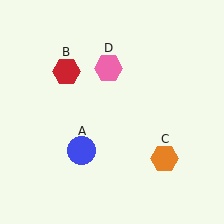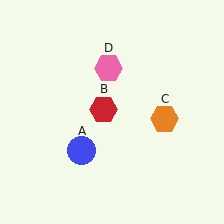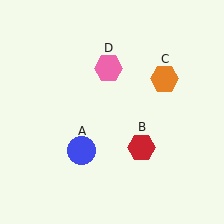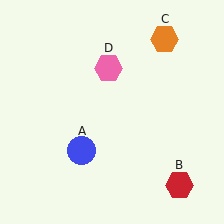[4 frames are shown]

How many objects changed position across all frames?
2 objects changed position: red hexagon (object B), orange hexagon (object C).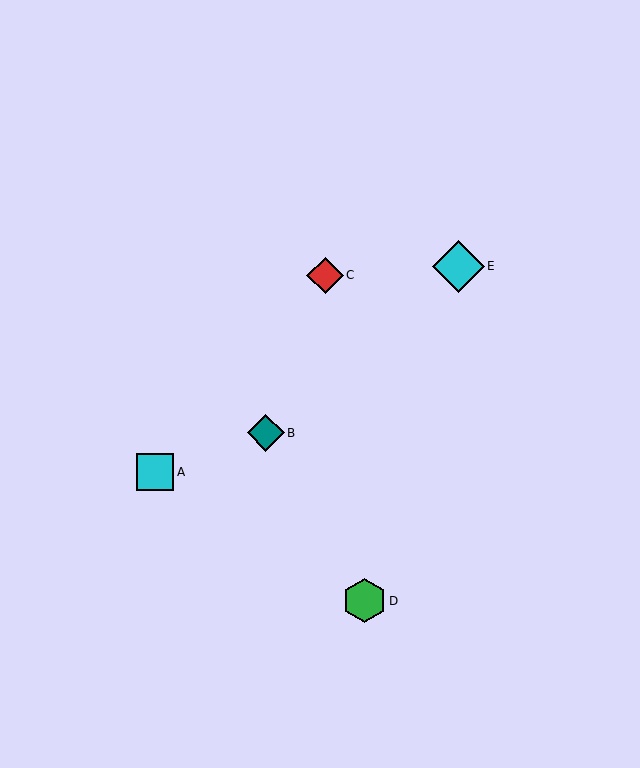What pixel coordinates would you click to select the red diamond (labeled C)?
Click at (325, 275) to select the red diamond C.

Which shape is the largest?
The cyan diamond (labeled E) is the largest.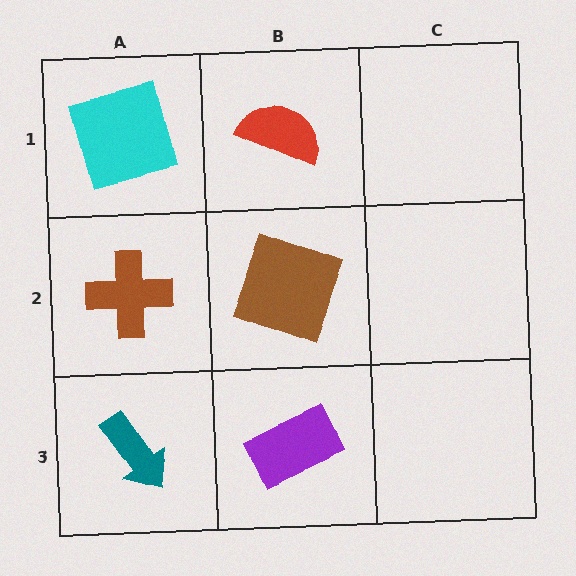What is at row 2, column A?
A brown cross.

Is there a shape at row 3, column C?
No, that cell is empty.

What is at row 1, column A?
A cyan square.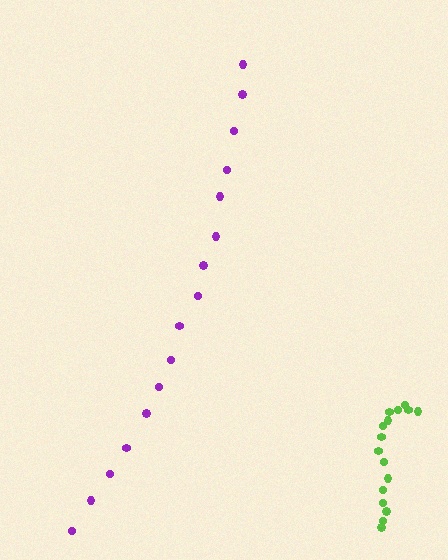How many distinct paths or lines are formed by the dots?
There are 2 distinct paths.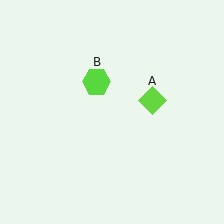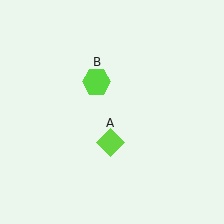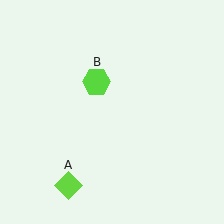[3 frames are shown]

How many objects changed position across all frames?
1 object changed position: lime diamond (object A).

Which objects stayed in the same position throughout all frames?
Lime hexagon (object B) remained stationary.